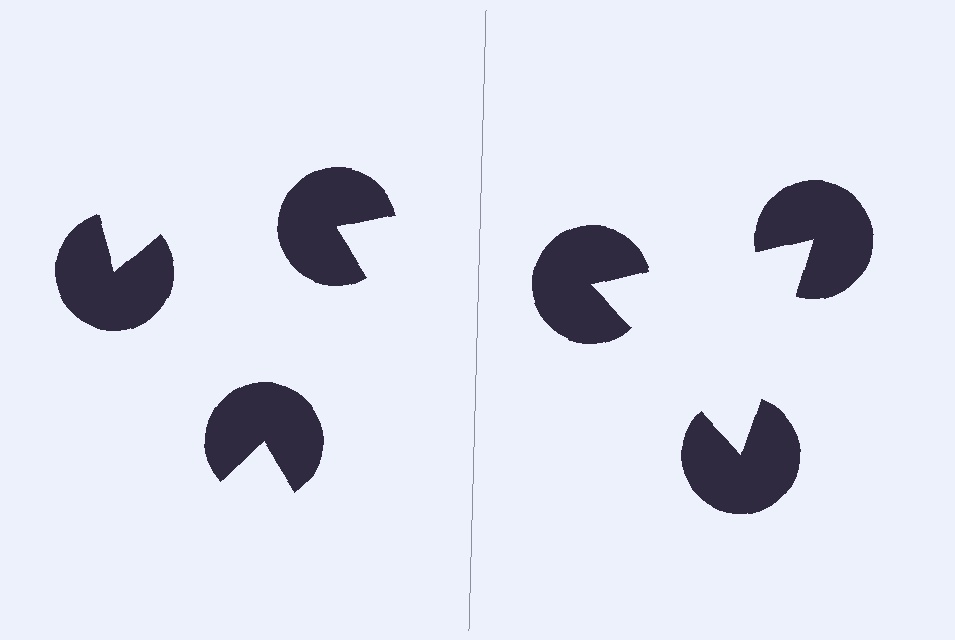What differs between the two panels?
The pac-man discs are positioned identically on both sides; only the wedge orientations differ. On the right they align to a triangle; on the left they are misaligned.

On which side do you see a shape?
An illusory triangle appears on the right side. On the left side the wedge cuts are rotated, so no coherent shape forms.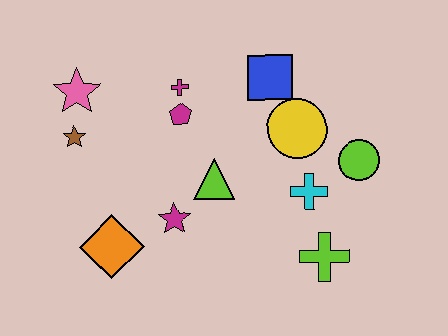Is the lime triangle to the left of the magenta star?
No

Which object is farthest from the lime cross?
The pink star is farthest from the lime cross.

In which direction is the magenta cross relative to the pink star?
The magenta cross is to the right of the pink star.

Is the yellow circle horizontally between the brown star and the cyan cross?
Yes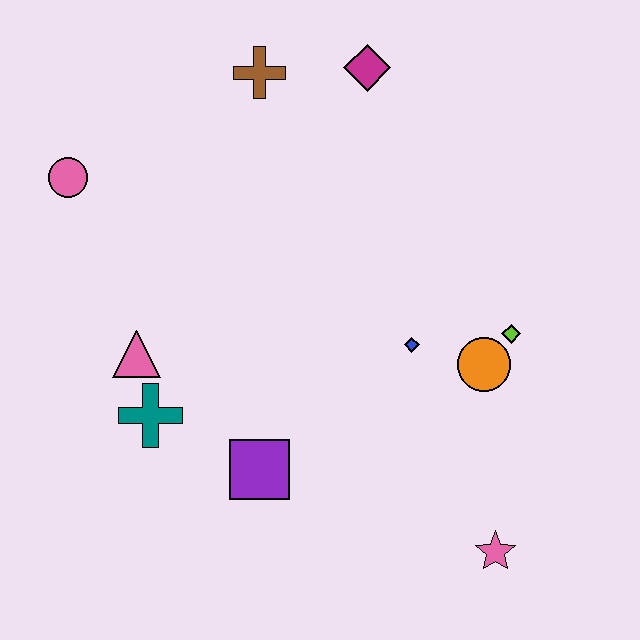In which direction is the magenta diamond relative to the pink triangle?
The magenta diamond is above the pink triangle.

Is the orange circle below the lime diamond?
Yes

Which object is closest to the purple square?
The teal cross is closest to the purple square.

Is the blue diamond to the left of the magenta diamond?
No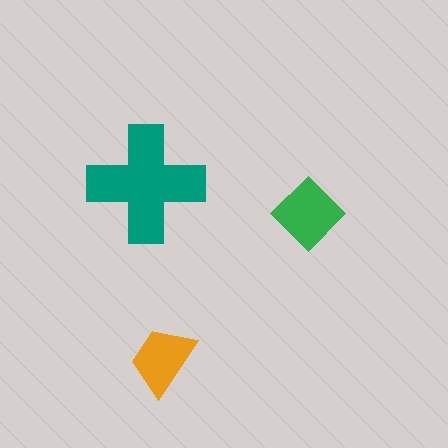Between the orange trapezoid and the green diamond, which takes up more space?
The green diamond.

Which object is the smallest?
The orange trapezoid.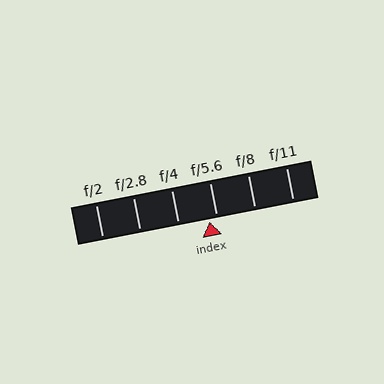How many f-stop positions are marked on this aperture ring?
There are 6 f-stop positions marked.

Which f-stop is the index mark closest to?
The index mark is closest to f/5.6.